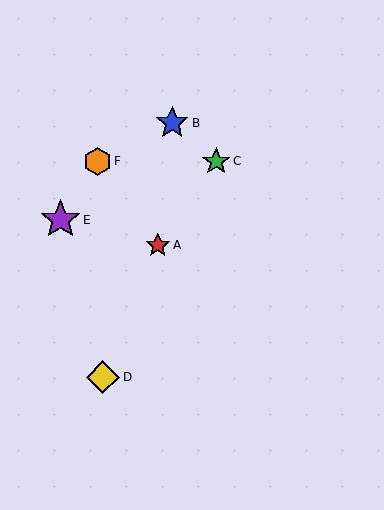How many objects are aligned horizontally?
2 objects (C, F) are aligned horizontally.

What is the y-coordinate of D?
Object D is at y≈377.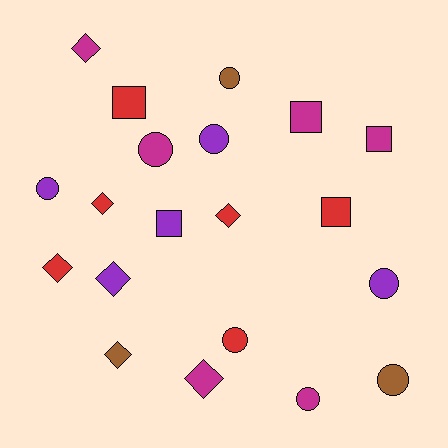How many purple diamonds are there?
There is 1 purple diamond.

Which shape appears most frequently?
Circle, with 8 objects.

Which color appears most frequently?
Magenta, with 6 objects.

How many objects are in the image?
There are 20 objects.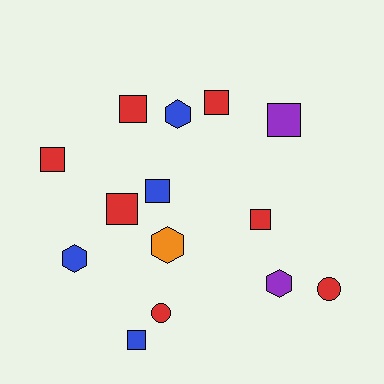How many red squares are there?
There are 5 red squares.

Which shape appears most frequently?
Square, with 8 objects.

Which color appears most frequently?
Red, with 7 objects.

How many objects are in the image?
There are 14 objects.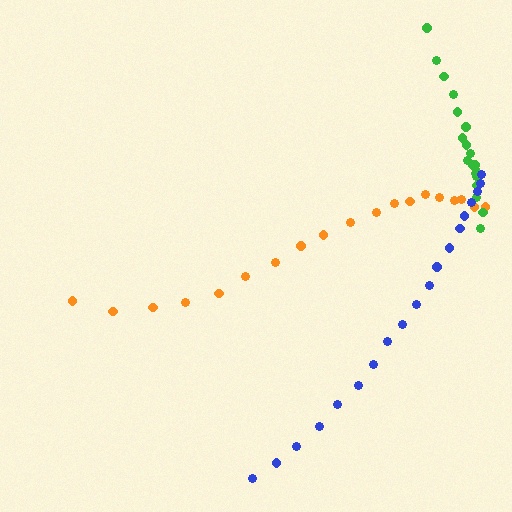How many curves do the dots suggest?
There are 3 distinct paths.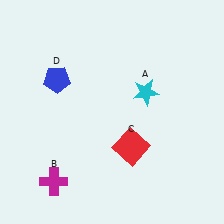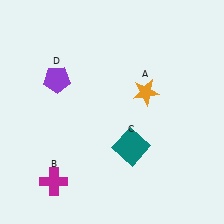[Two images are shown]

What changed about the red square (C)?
In Image 1, C is red. In Image 2, it changed to teal.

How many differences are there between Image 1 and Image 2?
There are 3 differences between the two images.